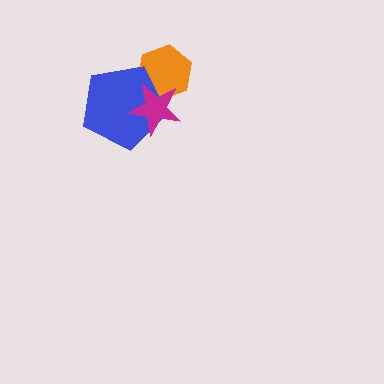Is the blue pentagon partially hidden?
Yes, it is partially covered by another shape.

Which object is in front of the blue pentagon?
The magenta star is in front of the blue pentagon.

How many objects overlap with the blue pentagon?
2 objects overlap with the blue pentagon.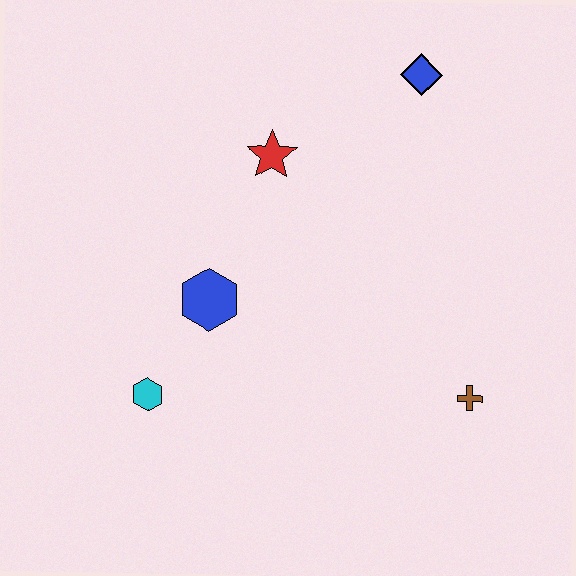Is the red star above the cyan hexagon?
Yes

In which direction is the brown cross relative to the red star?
The brown cross is below the red star.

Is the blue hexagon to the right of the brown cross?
No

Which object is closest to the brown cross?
The blue hexagon is closest to the brown cross.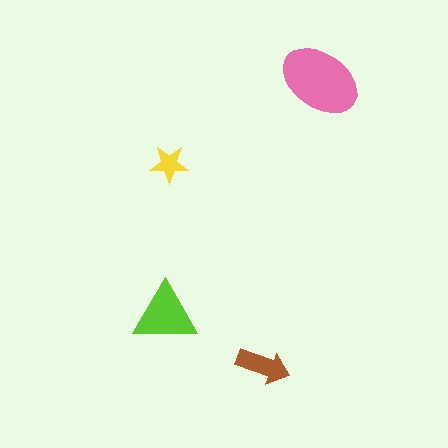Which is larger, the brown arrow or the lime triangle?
The lime triangle.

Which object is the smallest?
The yellow star.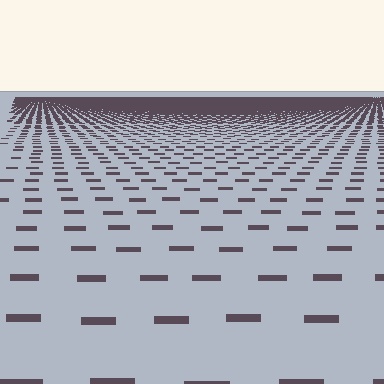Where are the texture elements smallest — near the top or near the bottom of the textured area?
Near the top.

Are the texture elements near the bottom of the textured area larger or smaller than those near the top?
Larger. Near the bottom, elements are closer to the viewer and appear at a bigger on-screen size.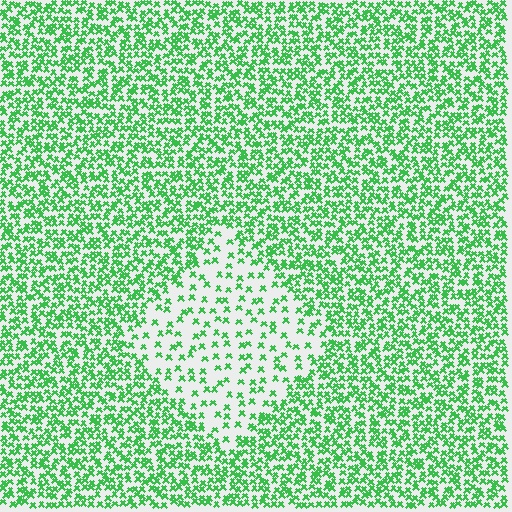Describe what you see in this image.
The image contains small green elements arranged at two different densities. A diamond-shaped region is visible where the elements are less densely packed than the surrounding area.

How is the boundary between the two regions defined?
The boundary is defined by a change in element density (approximately 2.5x ratio). All elements are the same color, size, and shape.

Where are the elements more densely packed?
The elements are more densely packed outside the diamond boundary.